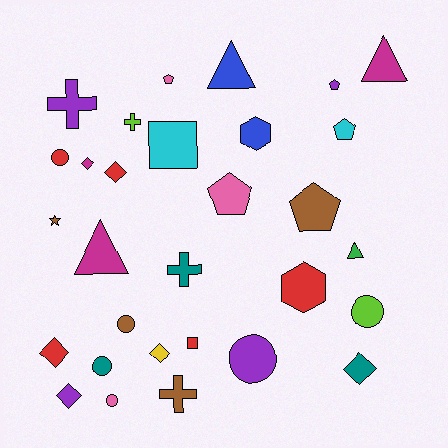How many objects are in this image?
There are 30 objects.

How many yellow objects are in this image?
There is 1 yellow object.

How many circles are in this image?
There are 6 circles.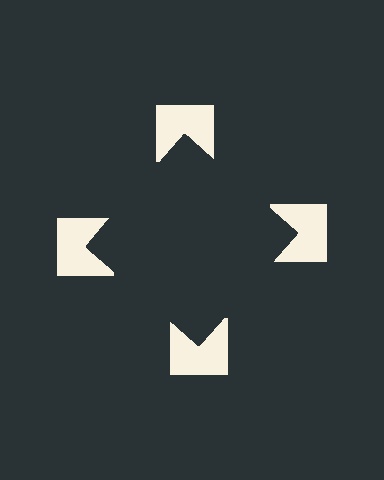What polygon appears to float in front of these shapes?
An illusory square — its edges are inferred from the aligned wedge cuts in the notched squares, not physically drawn.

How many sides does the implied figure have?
4 sides.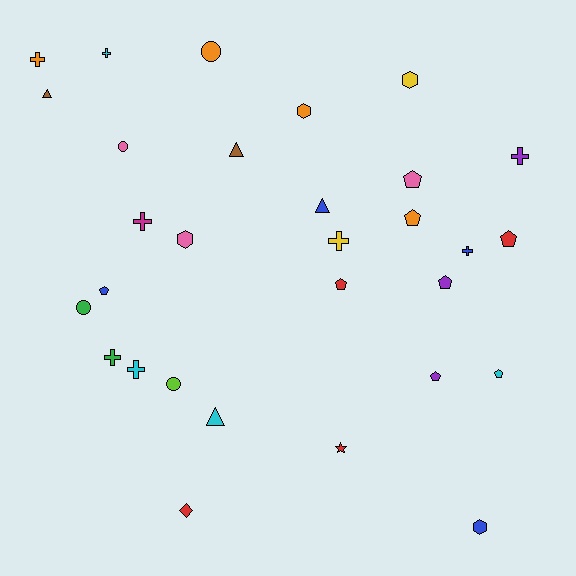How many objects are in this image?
There are 30 objects.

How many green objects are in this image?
There are 2 green objects.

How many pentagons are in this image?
There are 8 pentagons.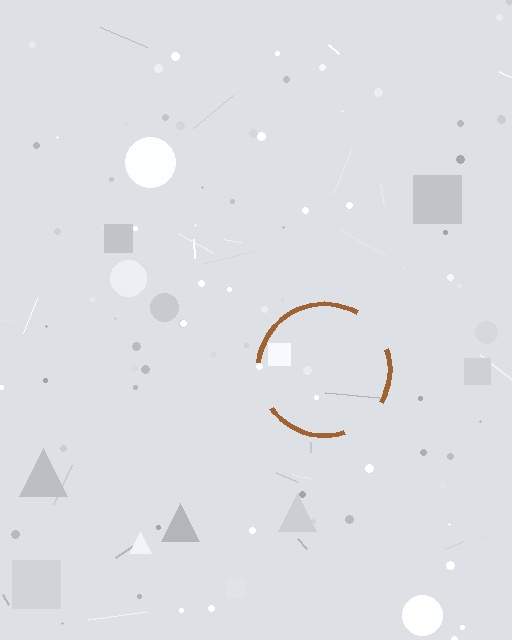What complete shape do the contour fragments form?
The contour fragments form a circle.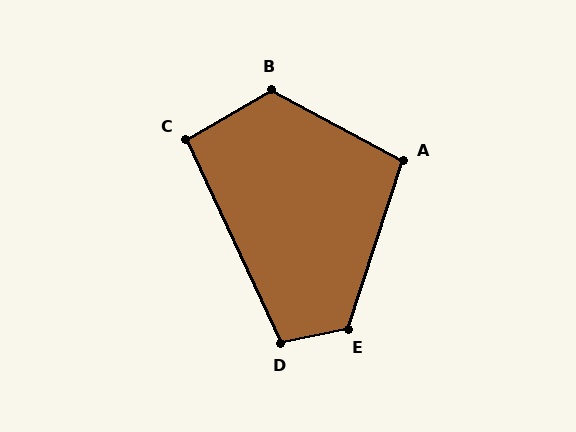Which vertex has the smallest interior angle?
C, at approximately 95 degrees.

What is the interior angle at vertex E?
Approximately 120 degrees (obtuse).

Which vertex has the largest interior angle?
B, at approximately 121 degrees.